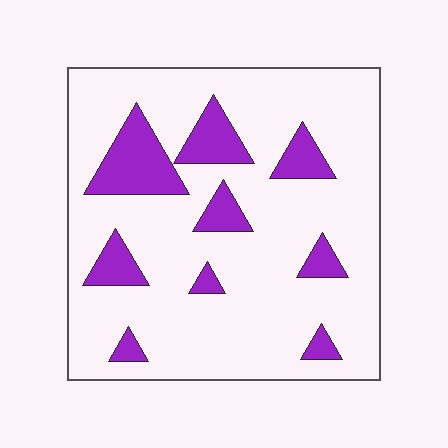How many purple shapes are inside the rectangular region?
9.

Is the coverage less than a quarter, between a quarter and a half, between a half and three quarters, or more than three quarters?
Less than a quarter.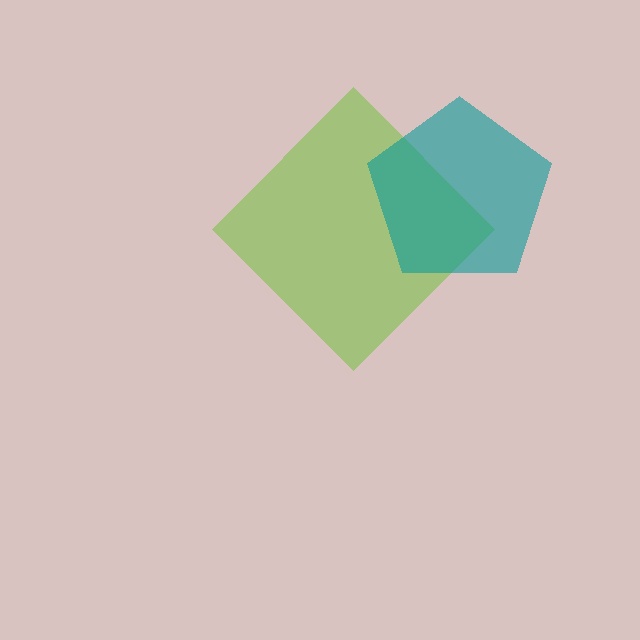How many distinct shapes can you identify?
There are 2 distinct shapes: a lime diamond, a teal pentagon.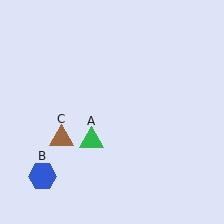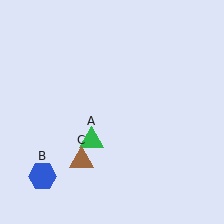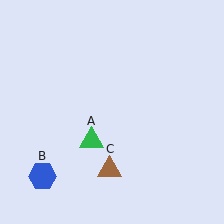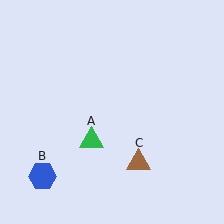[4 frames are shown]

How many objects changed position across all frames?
1 object changed position: brown triangle (object C).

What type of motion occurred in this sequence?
The brown triangle (object C) rotated counterclockwise around the center of the scene.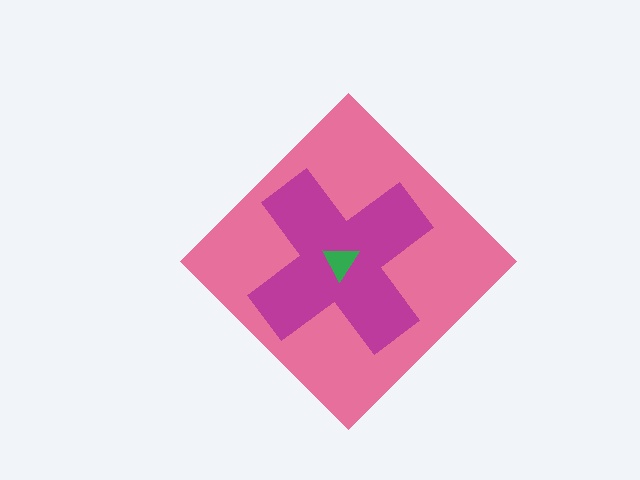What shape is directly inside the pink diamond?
The magenta cross.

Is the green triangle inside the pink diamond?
Yes.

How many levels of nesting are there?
3.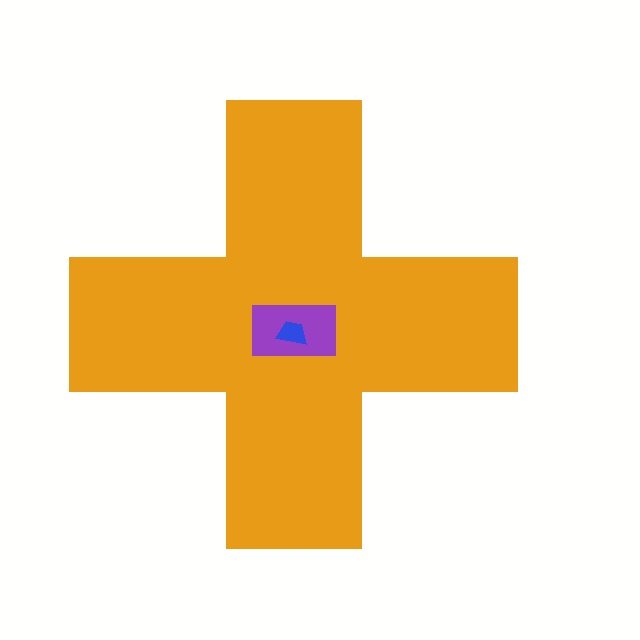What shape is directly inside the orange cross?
The purple rectangle.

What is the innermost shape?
The blue trapezoid.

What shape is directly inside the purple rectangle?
The blue trapezoid.